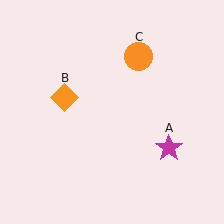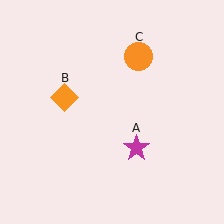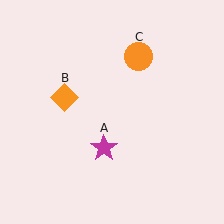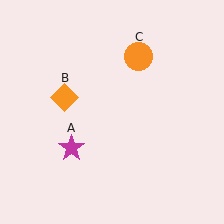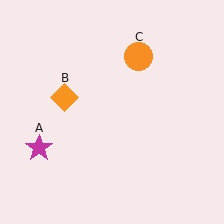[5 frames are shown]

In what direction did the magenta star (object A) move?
The magenta star (object A) moved left.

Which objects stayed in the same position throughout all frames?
Orange diamond (object B) and orange circle (object C) remained stationary.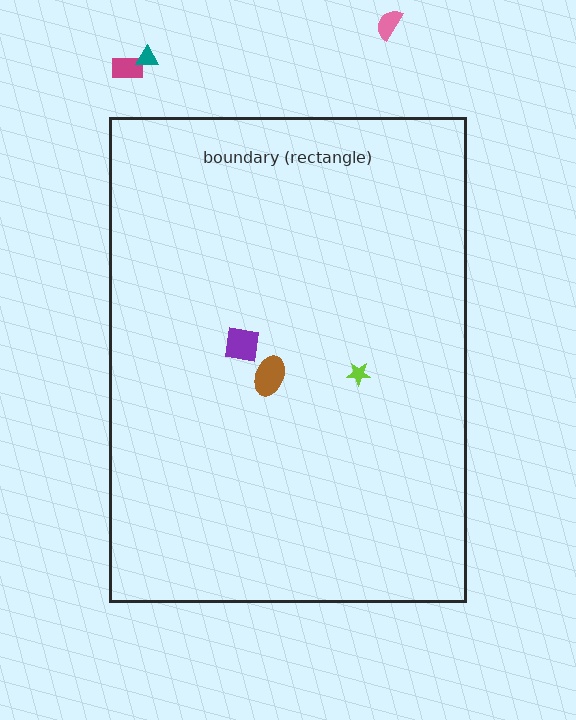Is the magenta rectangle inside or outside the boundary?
Outside.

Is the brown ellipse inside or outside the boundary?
Inside.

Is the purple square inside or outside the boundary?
Inside.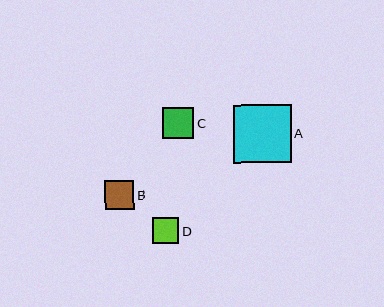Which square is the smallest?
Square D is the smallest with a size of approximately 26 pixels.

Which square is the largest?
Square A is the largest with a size of approximately 58 pixels.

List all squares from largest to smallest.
From largest to smallest: A, C, B, D.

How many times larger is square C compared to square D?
Square C is approximately 1.2 times the size of square D.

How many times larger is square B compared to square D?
Square B is approximately 1.1 times the size of square D.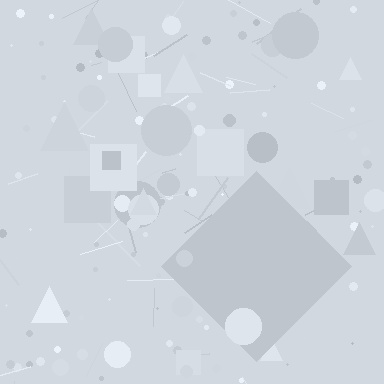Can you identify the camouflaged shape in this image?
The camouflaged shape is a diamond.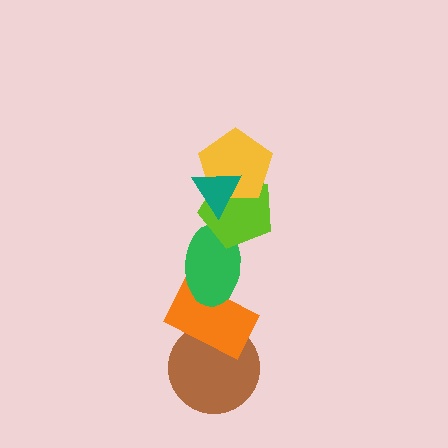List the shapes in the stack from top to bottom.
From top to bottom: the teal triangle, the yellow pentagon, the lime pentagon, the green ellipse, the orange rectangle, the brown circle.